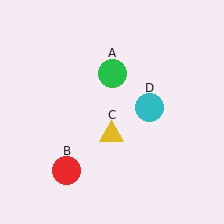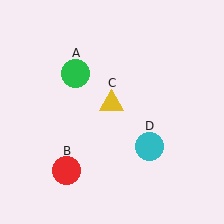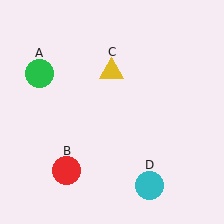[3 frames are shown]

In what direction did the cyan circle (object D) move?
The cyan circle (object D) moved down.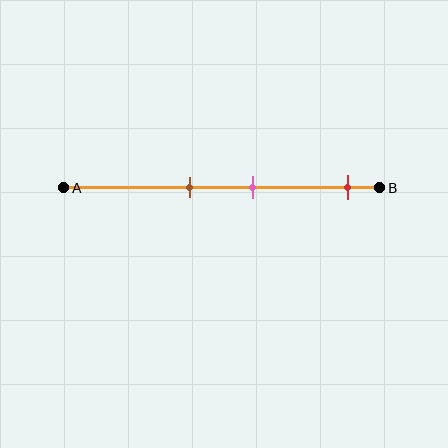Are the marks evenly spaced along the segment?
No, the marks are not evenly spaced.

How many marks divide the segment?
There are 3 marks dividing the segment.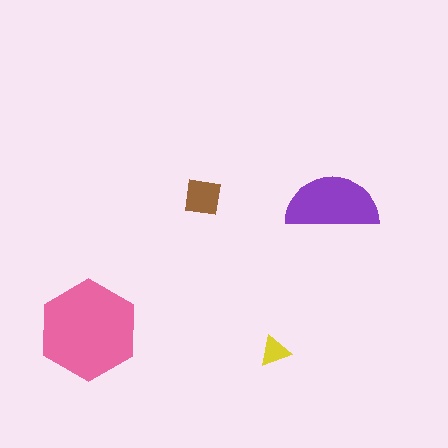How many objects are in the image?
There are 4 objects in the image.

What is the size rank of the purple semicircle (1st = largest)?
2nd.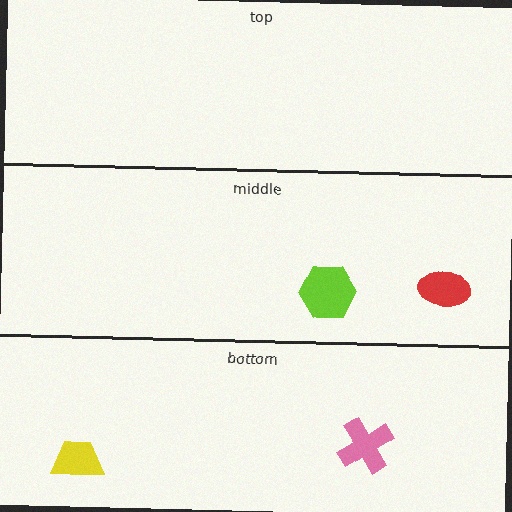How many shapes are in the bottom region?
2.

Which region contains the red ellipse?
The middle region.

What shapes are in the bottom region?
The yellow trapezoid, the pink cross.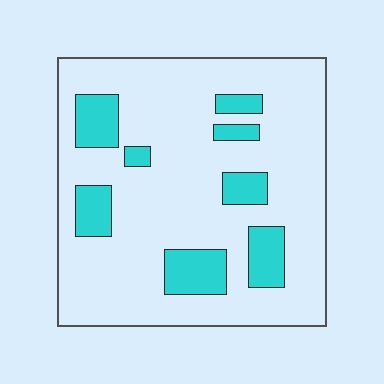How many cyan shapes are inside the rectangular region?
8.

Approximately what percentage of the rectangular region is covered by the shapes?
Approximately 20%.